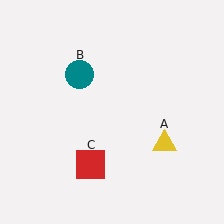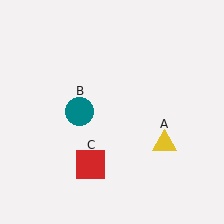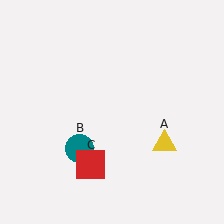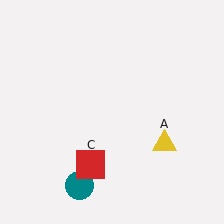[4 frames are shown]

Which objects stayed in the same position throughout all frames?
Yellow triangle (object A) and red square (object C) remained stationary.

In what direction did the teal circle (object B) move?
The teal circle (object B) moved down.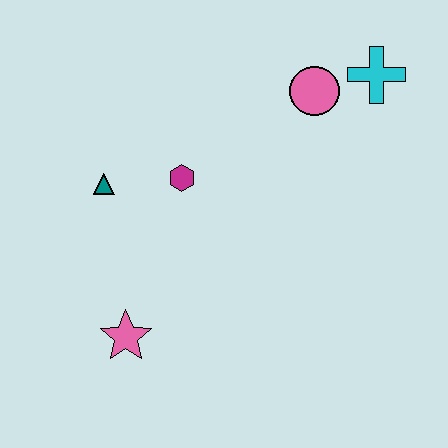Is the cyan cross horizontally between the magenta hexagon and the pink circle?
No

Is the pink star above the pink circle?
No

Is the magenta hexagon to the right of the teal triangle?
Yes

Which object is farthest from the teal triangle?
The cyan cross is farthest from the teal triangle.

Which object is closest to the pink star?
The teal triangle is closest to the pink star.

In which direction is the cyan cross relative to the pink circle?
The cyan cross is to the right of the pink circle.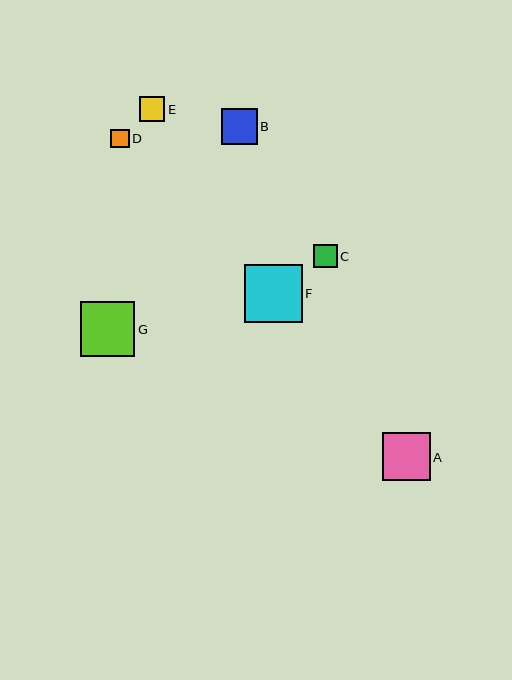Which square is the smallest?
Square D is the smallest with a size of approximately 19 pixels.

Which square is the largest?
Square F is the largest with a size of approximately 58 pixels.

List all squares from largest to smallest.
From largest to smallest: F, G, A, B, E, C, D.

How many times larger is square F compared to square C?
Square F is approximately 2.5 times the size of square C.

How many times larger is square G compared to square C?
Square G is approximately 2.3 times the size of square C.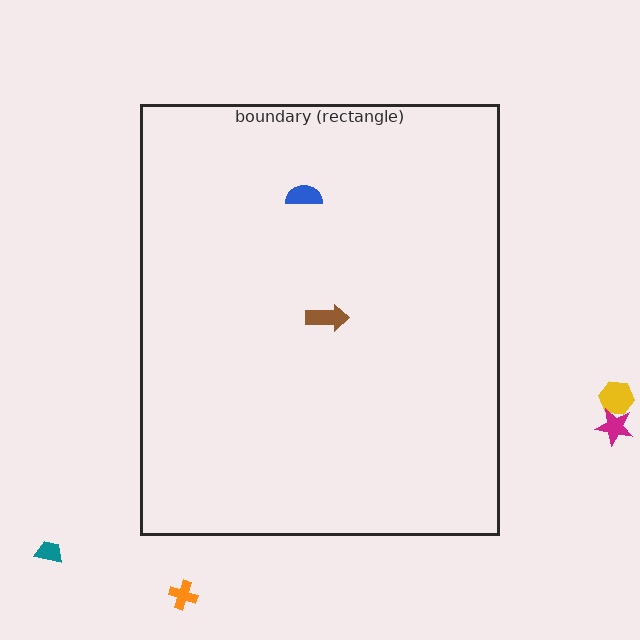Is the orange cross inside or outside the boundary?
Outside.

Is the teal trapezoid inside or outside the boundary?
Outside.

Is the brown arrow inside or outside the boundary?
Inside.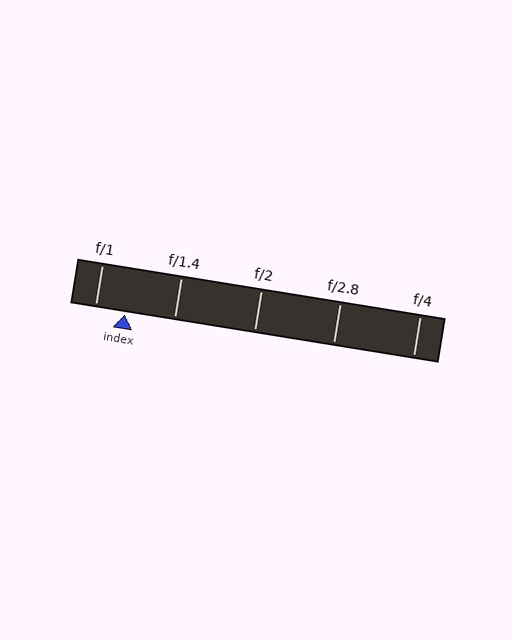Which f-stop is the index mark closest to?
The index mark is closest to f/1.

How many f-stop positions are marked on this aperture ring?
There are 5 f-stop positions marked.